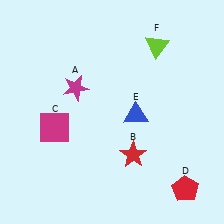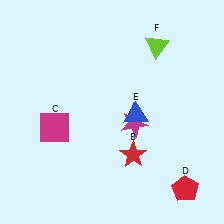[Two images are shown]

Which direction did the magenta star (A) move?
The magenta star (A) moved right.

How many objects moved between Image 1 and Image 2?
1 object moved between the two images.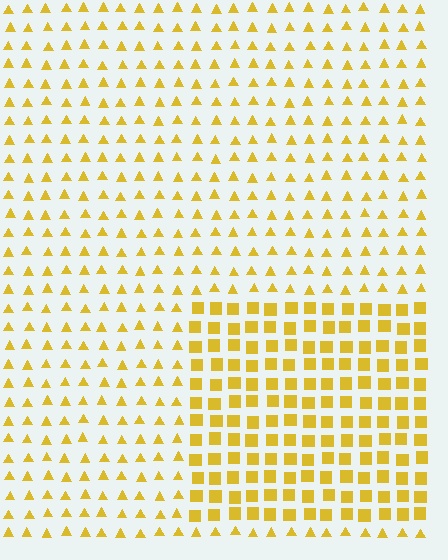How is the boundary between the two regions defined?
The boundary is defined by a change in element shape: squares inside vs. triangles outside. All elements share the same color and spacing.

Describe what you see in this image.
The image is filled with small yellow elements arranged in a uniform grid. A rectangle-shaped region contains squares, while the surrounding area contains triangles. The boundary is defined purely by the change in element shape.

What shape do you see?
I see a rectangle.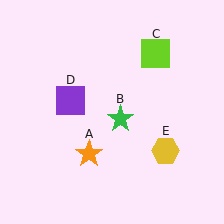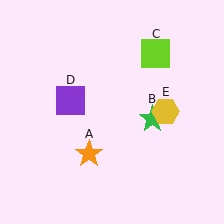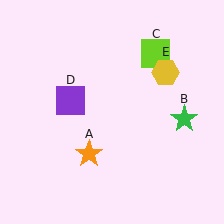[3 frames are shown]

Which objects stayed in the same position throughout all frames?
Orange star (object A) and lime square (object C) and purple square (object D) remained stationary.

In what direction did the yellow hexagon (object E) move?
The yellow hexagon (object E) moved up.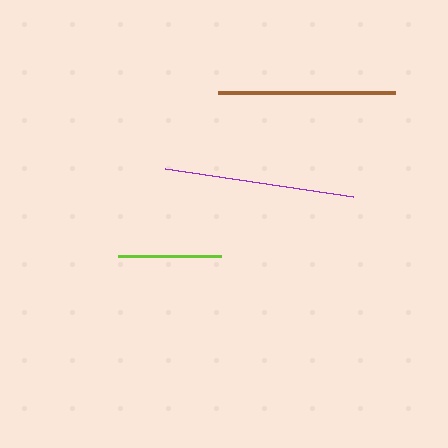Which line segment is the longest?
The purple line is the longest at approximately 190 pixels.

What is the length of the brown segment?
The brown segment is approximately 177 pixels long.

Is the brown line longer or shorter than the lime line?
The brown line is longer than the lime line.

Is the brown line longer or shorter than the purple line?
The purple line is longer than the brown line.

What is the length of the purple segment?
The purple segment is approximately 190 pixels long.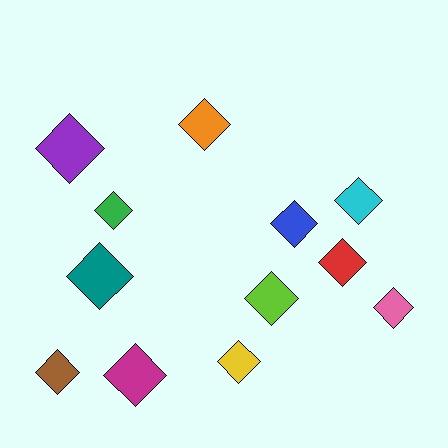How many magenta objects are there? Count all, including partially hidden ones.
There is 1 magenta object.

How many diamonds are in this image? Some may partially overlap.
There are 12 diamonds.